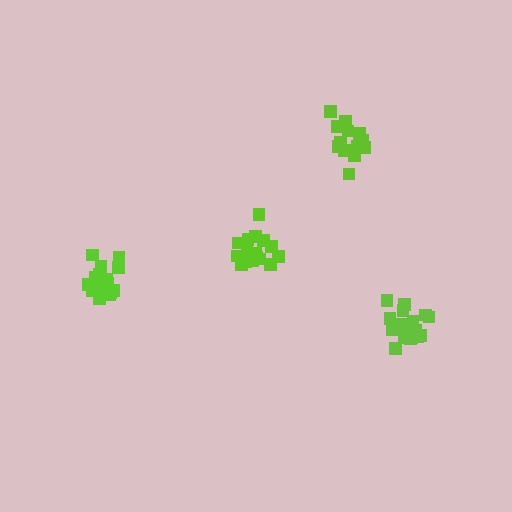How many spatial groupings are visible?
There are 4 spatial groupings.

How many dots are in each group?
Group 1: 18 dots, Group 2: 20 dots, Group 3: 15 dots, Group 4: 19 dots (72 total).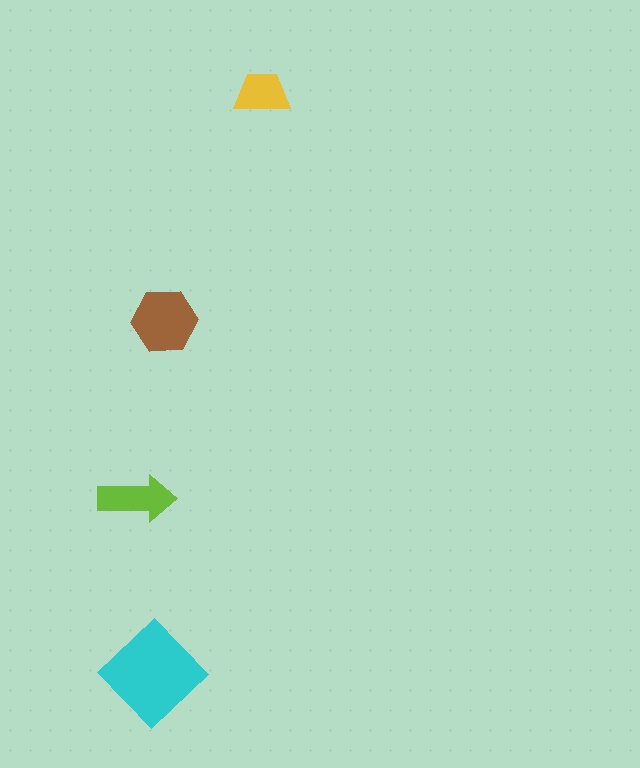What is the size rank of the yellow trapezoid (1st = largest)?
4th.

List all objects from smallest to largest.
The yellow trapezoid, the lime arrow, the brown hexagon, the cyan diamond.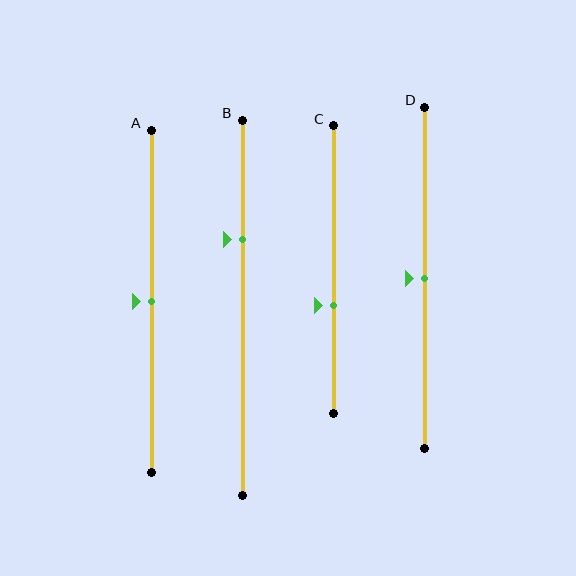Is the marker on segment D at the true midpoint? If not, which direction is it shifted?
Yes, the marker on segment D is at the true midpoint.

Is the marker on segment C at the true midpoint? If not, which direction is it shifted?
No, the marker on segment C is shifted downward by about 13% of the segment length.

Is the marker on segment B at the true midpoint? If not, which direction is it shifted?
No, the marker on segment B is shifted upward by about 18% of the segment length.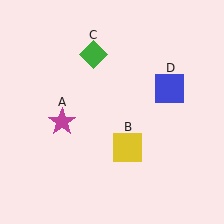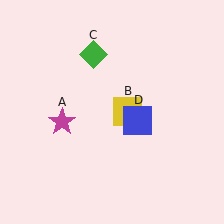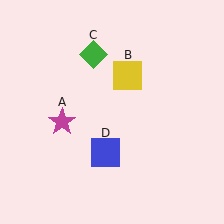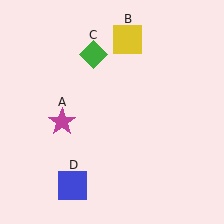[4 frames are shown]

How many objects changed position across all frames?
2 objects changed position: yellow square (object B), blue square (object D).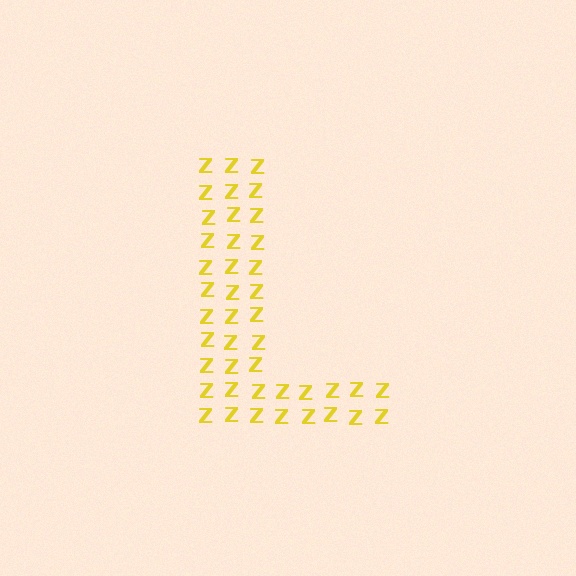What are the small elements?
The small elements are letter Z's.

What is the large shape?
The large shape is the letter L.